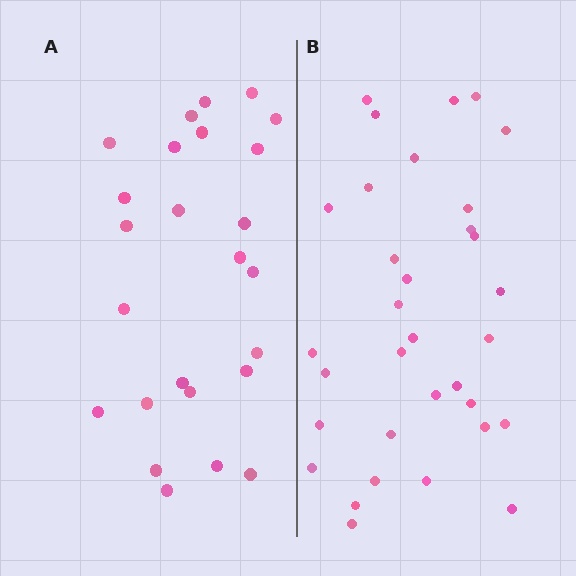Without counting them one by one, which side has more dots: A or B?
Region B (the right region) has more dots.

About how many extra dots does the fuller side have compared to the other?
Region B has roughly 8 or so more dots than region A.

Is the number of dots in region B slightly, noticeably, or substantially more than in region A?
Region B has noticeably more, but not dramatically so. The ratio is roughly 1.3 to 1.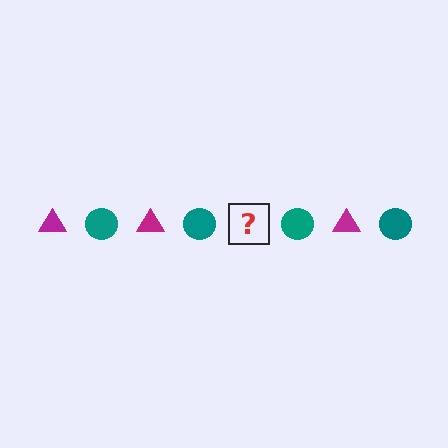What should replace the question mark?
The question mark should be replaced with a magenta triangle.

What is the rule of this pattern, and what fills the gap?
The rule is that the pattern alternates between magenta triangle and teal circle. The gap should be filled with a magenta triangle.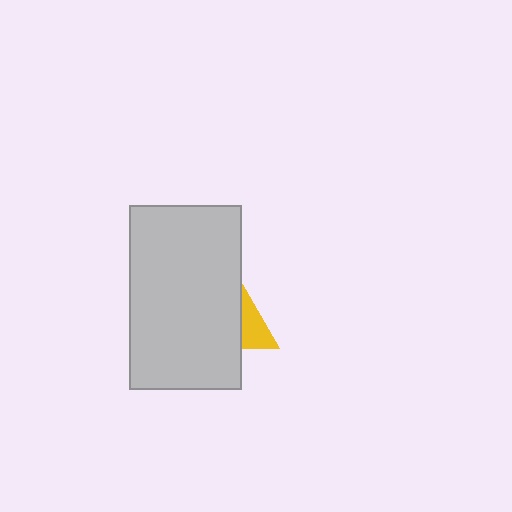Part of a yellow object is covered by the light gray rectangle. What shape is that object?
It is a triangle.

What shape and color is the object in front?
The object in front is a light gray rectangle.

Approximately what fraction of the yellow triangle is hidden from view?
Roughly 64% of the yellow triangle is hidden behind the light gray rectangle.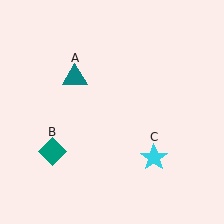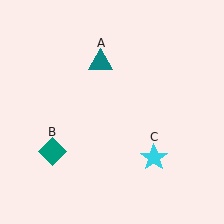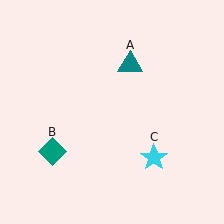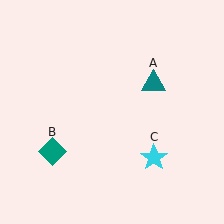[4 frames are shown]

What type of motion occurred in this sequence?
The teal triangle (object A) rotated clockwise around the center of the scene.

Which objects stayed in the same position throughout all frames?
Teal diamond (object B) and cyan star (object C) remained stationary.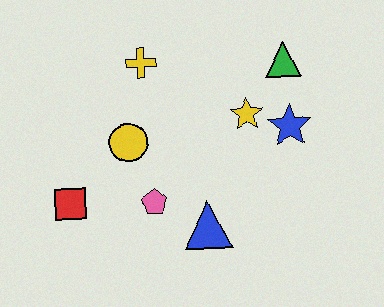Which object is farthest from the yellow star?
The red square is farthest from the yellow star.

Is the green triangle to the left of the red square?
No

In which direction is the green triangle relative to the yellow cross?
The green triangle is to the right of the yellow cross.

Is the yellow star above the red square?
Yes